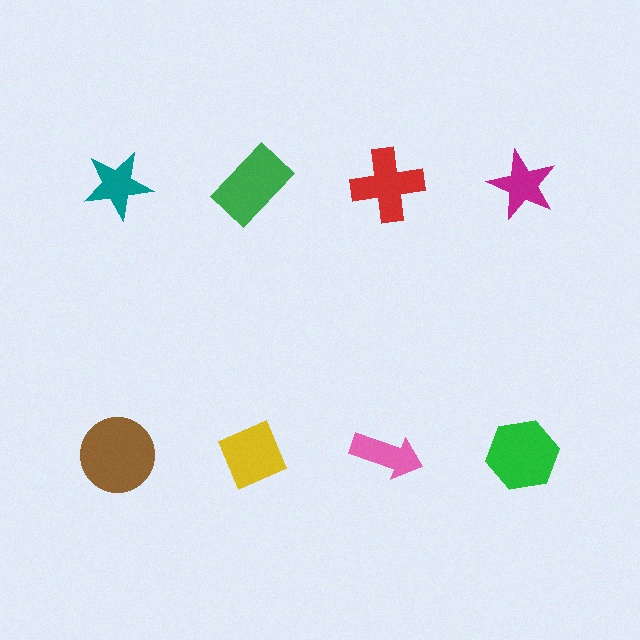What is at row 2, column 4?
A green hexagon.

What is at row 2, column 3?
A pink arrow.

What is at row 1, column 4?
A magenta star.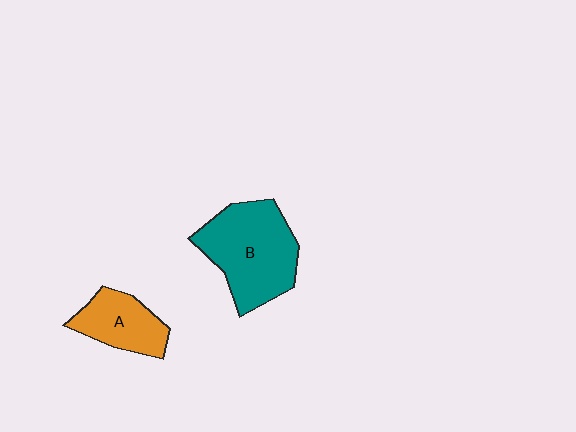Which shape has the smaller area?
Shape A (orange).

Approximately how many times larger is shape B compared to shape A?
Approximately 1.8 times.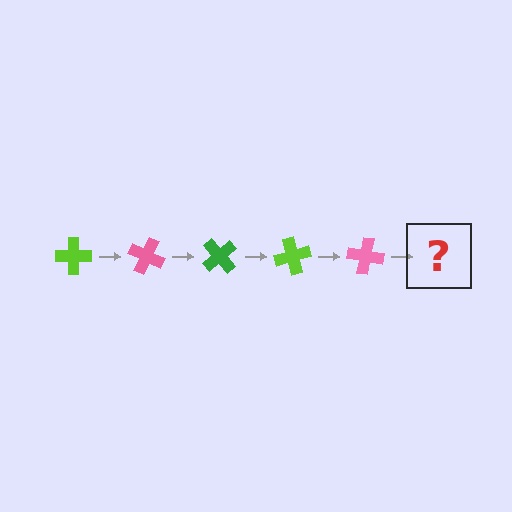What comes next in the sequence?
The next element should be a green cross, rotated 125 degrees from the start.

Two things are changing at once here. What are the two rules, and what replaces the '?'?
The two rules are that it rotates 25 degrees each step and the color cycles through lime, pink, and green. The '?' should be a green cross, rotated 125 degrees from the start.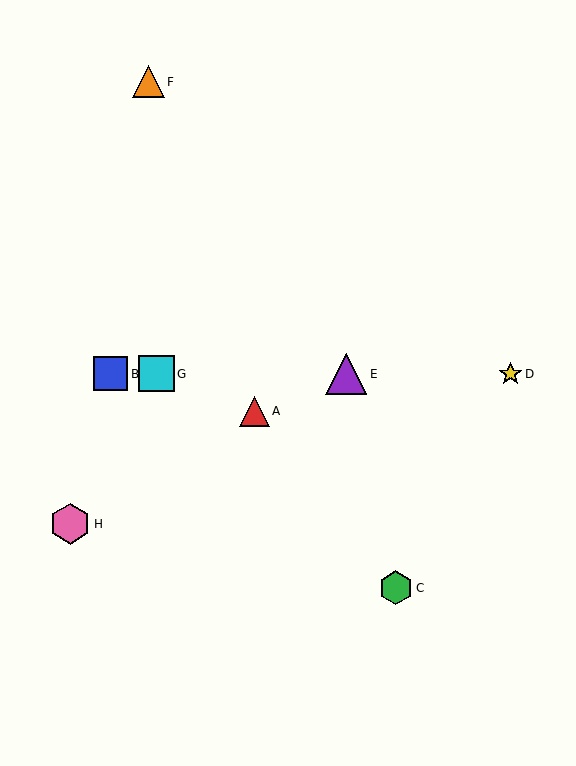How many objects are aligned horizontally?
4 objects (B, D, E, G) are aligned horizontally.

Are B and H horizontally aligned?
No, B is at y≈374 and H is at y≈524.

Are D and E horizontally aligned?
Yes, both are at y≈374.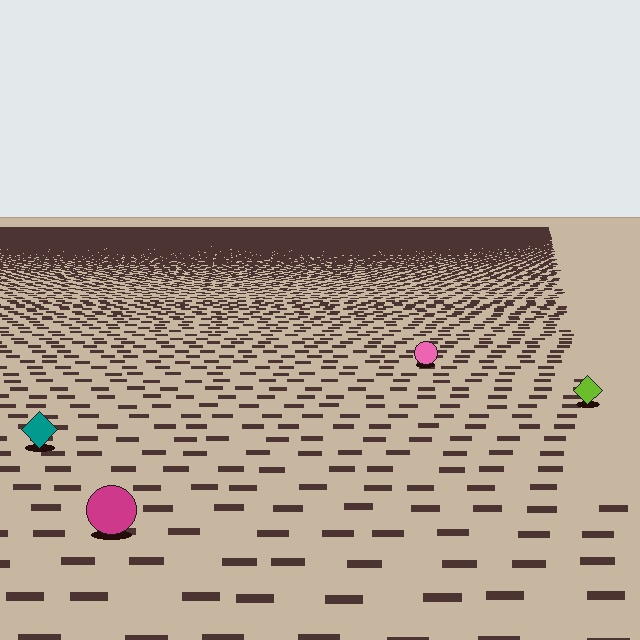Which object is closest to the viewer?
The magenta circle is closest. The texture marks near it are larger and more spread out.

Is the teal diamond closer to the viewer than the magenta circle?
No. The magenta circle is closer — you can tell from the texture gradient: the ground texture is coarser near it.